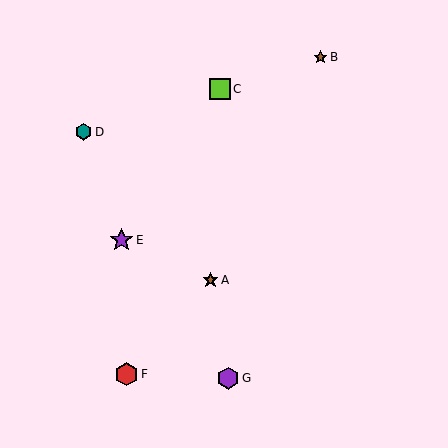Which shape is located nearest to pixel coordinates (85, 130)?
The teal hexagon (labeled D) at (84, 132) is nearest to that location.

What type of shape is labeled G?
Shape G is a purple hexagon.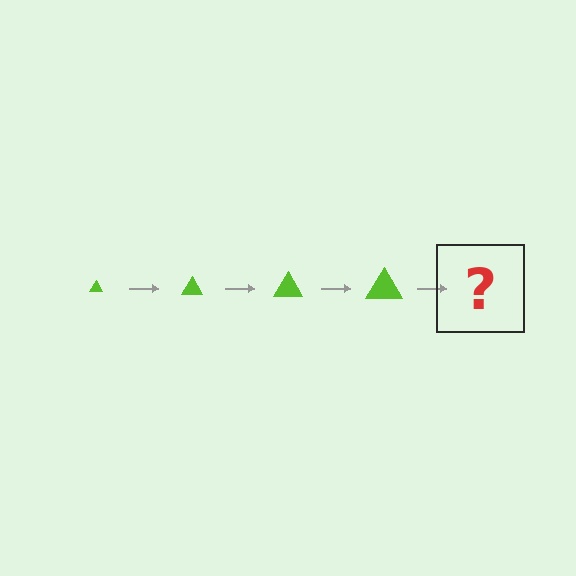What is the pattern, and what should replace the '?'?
The pattern is that the triangle gets progressively larger each step. The '?' should be a lime triangle, larger than the previous one.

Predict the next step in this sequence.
The next step is a lime triangle, larger than the previous one.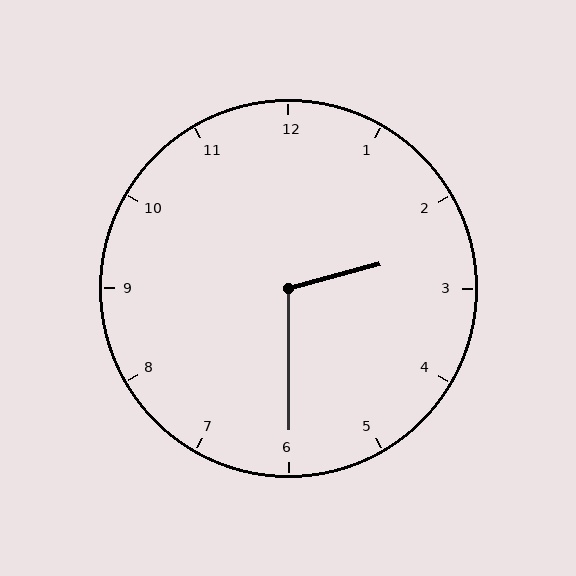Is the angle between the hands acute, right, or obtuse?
It is obtuse.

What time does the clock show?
2:30.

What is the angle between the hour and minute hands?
Approximately 105 degrees.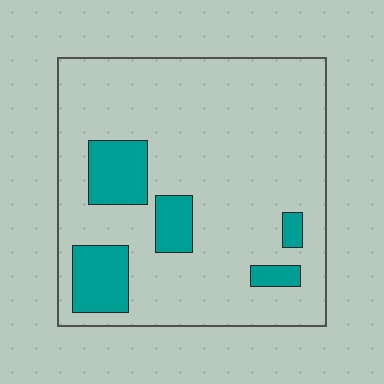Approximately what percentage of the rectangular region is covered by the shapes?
Approximately 15%.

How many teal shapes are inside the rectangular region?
5.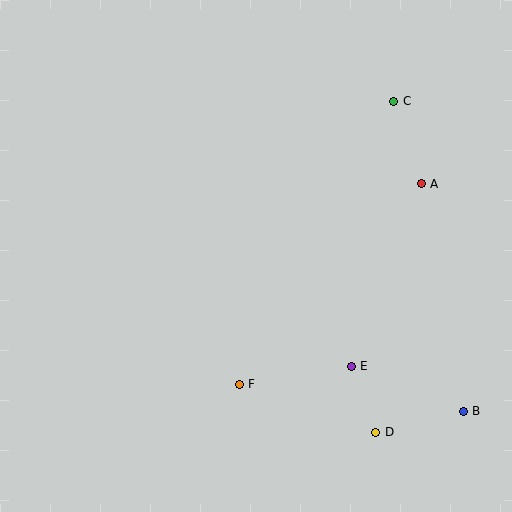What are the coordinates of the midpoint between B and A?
The midpoint between B and A is at (442, 298).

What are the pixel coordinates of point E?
Point E is at (351, 366).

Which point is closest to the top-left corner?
Point C is closest to the top-left corner.